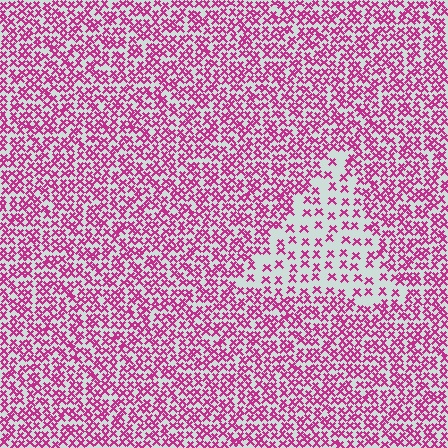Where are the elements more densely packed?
The elements are more densely packed outside the triangle boundary.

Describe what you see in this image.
The image contains small magenta elements arranged at two different densities. A triangle-shaped region is visible where the elements are less densely packed than the surrounding area.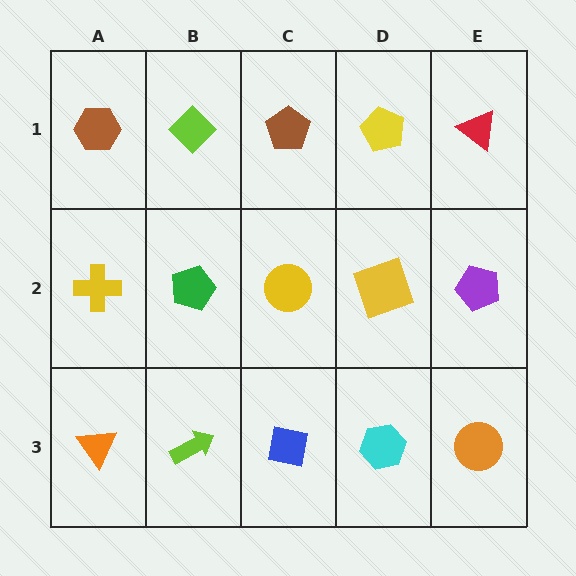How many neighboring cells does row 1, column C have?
3.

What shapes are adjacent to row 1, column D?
A yellow square (row 2, column D), a brown pentagon (row 1, column C), a red triangle (row 1, column E).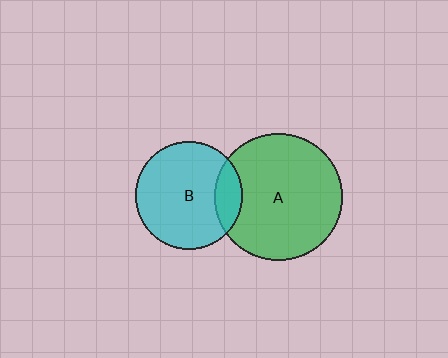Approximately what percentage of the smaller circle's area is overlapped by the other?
Approximately 15%.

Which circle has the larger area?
Circle A (green).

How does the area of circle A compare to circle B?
Approximately 1.4 times.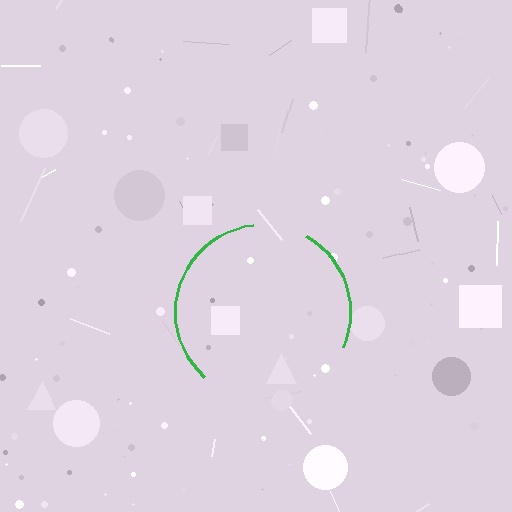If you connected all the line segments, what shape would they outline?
They would outline a circle.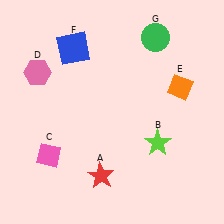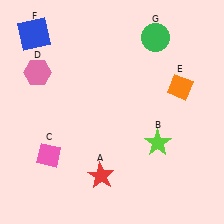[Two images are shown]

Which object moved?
The blue square (F) moved left.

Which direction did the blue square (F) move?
The blue square (F) moved left.